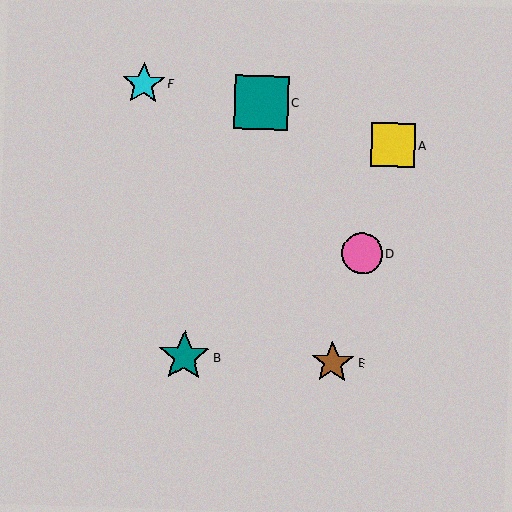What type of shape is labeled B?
Shape B is a teal star.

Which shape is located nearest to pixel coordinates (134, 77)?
The cyan star (labeled F) at (144, 84) is nearest to that location.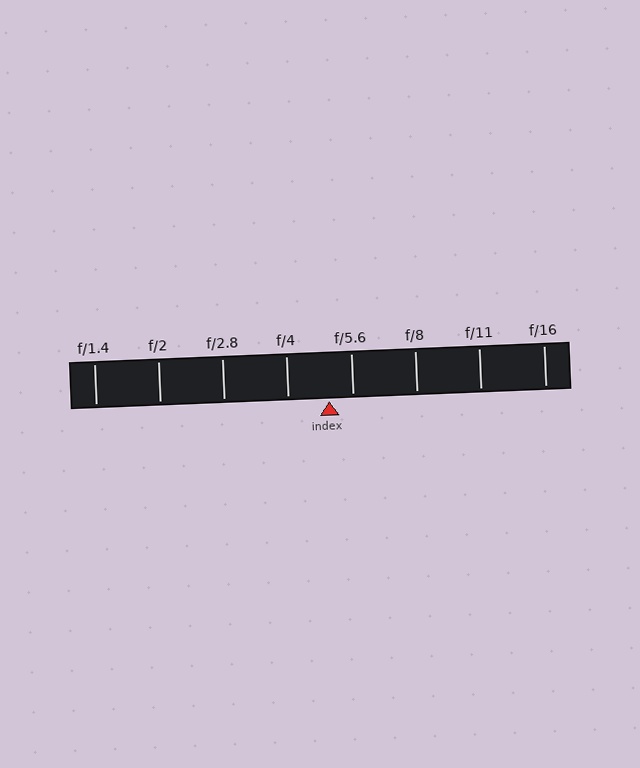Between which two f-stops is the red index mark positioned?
The index mark is between f/4 and f/5.6.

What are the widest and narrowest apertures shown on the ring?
The widest aperture shown is f/1.4 and the narrowest is f/16.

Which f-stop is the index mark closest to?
The index mark is closest to f/5.6.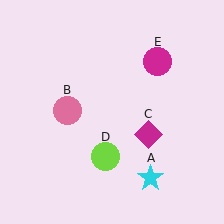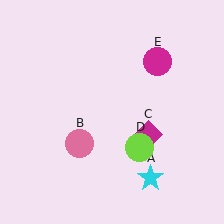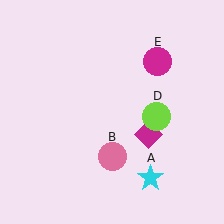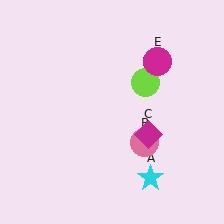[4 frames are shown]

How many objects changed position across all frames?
2 objects changed position: pink circle (object B), lime circle (object D).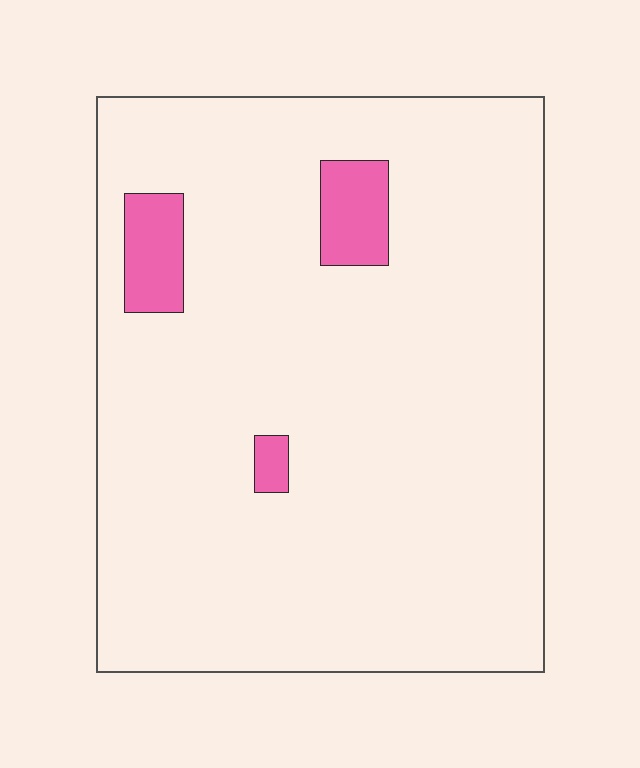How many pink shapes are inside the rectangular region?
3.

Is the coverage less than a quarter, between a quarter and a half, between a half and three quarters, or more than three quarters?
Less than a quarter.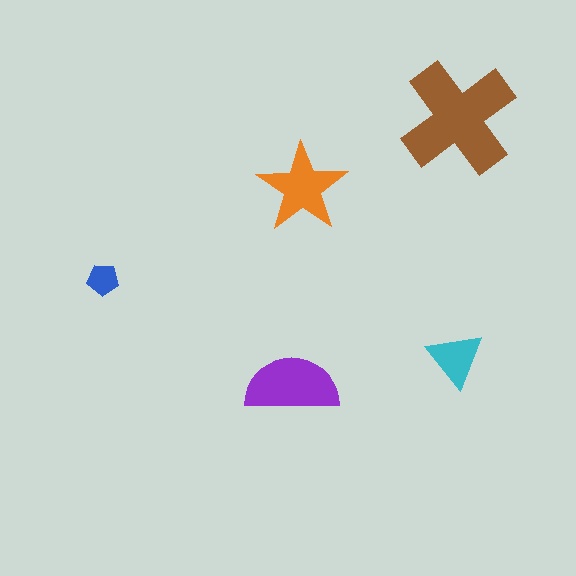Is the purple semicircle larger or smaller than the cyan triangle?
Larger.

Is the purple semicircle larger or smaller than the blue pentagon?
Larger.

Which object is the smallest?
The blue pentagon.